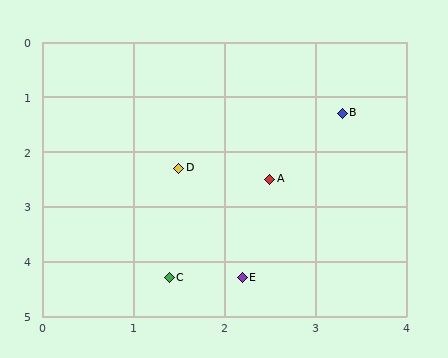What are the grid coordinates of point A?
Point A is at approximately (2.5, 2.5).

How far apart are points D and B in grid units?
Points D and B are about 2.1 grid units apart.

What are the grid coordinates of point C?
Point C is at approximately (1.4, 4.3).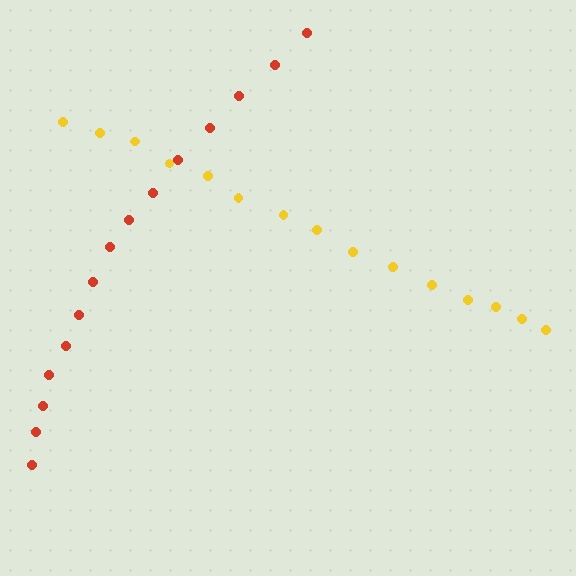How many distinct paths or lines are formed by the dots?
There are 2 distinct paths.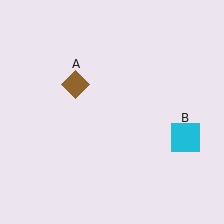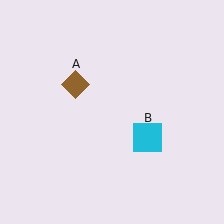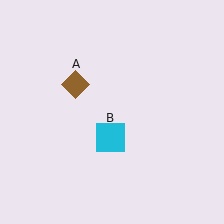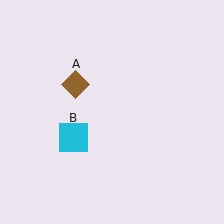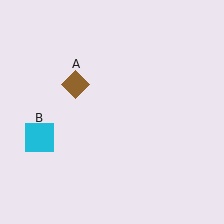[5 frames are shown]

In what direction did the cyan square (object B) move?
The cyan square (object B) moved left.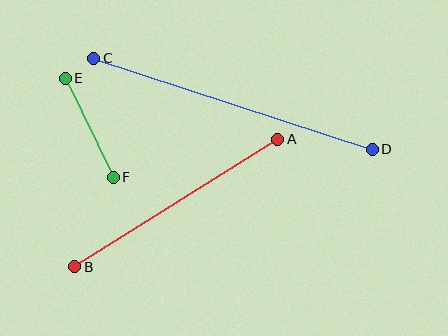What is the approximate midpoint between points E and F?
The midpoint is at approximately (89, 128) pixels.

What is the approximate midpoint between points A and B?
The midpoint is at approximately (176, 203) pixels.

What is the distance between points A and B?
The distance is approximately 240 pixels.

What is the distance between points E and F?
The distance is approximately 110 pixels.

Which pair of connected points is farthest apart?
Points C and D are farthest apart.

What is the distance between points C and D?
The distance is approximately 293 pixels.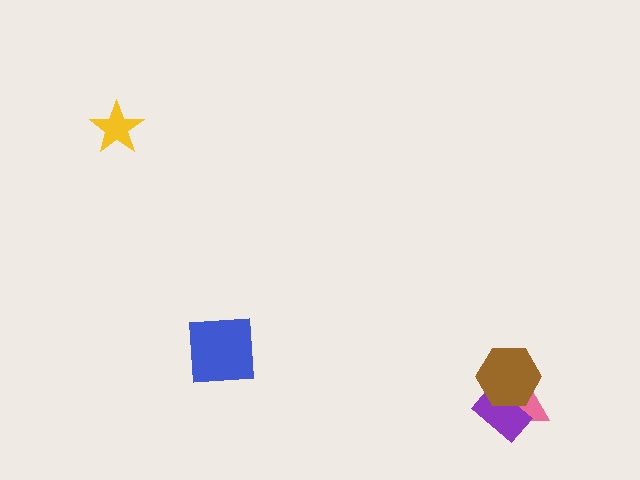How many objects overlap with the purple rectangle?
2 objects overlap with the purple rectangle.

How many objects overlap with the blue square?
0 objects overlap with the blue square.